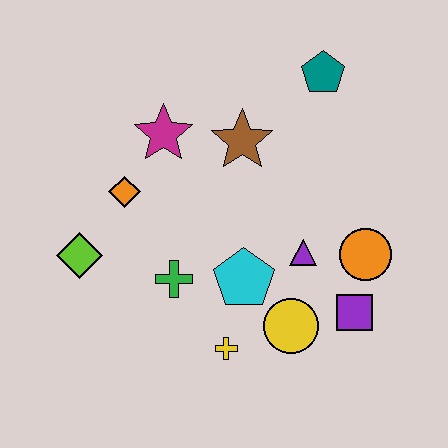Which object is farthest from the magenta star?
The purple square is farthest from the magenta star.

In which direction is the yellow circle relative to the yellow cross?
The yellow circle is to the right of the yellow cross.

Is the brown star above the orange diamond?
Yes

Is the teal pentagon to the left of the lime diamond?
No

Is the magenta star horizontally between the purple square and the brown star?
No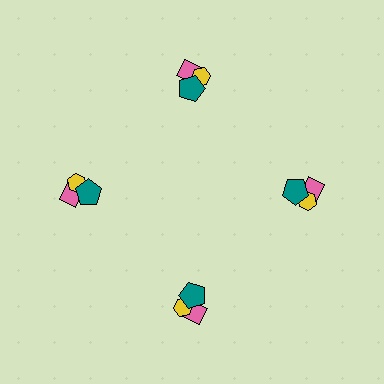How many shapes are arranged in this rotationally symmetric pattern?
There are 12 shapes, arranged in 4 groups of 3.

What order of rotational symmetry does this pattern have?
This pattern has 4-fold rotational symmetry.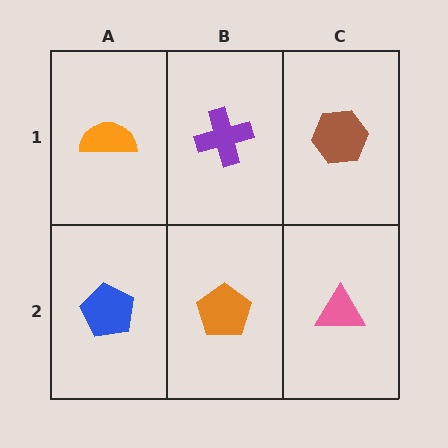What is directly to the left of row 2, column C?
An orange pentagon.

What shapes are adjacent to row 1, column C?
A pink triangle (row 2, column C), a purple cross (row 1, column B).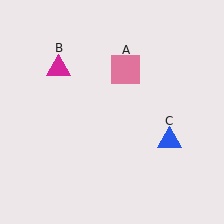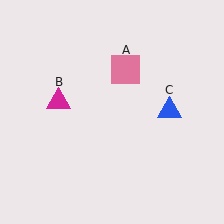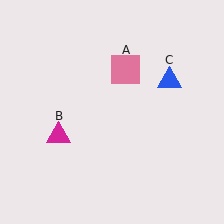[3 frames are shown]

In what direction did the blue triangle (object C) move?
The blue triangle (object C) moved up.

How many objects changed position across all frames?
2 objects changed position: magenta triangle (object B), blue triangle (object C).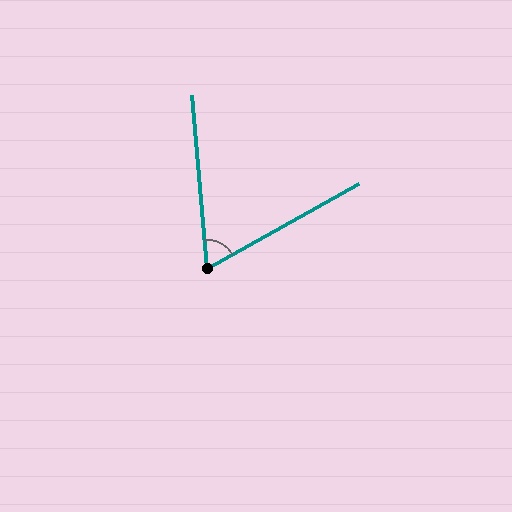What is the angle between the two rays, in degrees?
Approximately 66 degrees.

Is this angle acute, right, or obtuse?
It is acute.